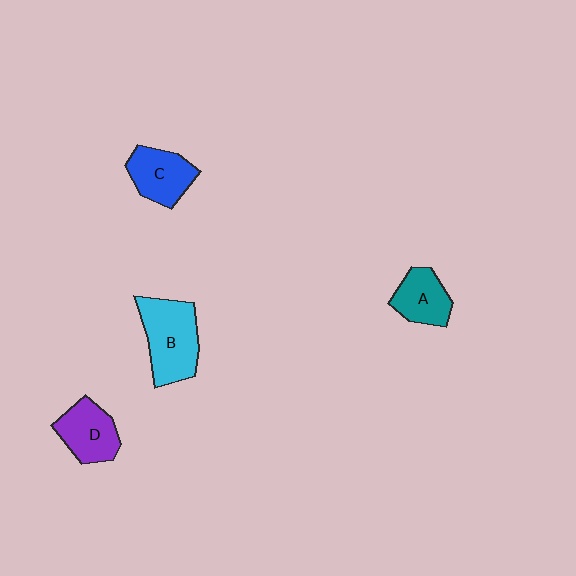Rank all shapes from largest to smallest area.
From largest to smallest: B (cyan), D (purple), C (blue), A (teal).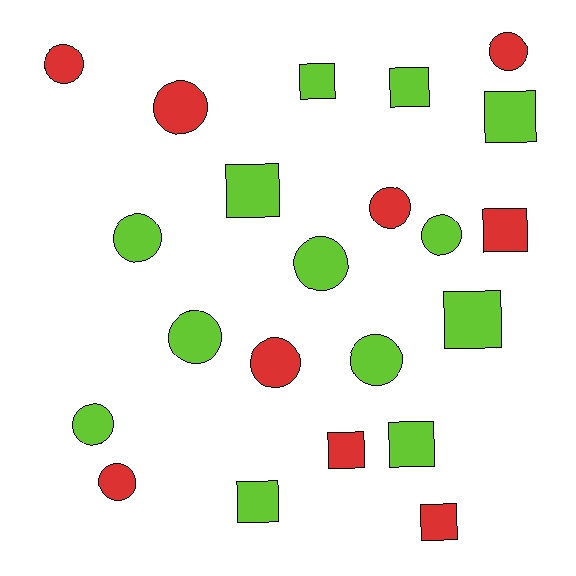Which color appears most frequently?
Lime, with 13 objects.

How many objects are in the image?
There are 22 objects.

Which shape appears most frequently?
Circle, with 12 objects.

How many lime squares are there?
There are 7 lime squares.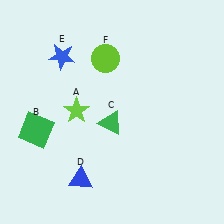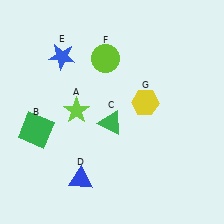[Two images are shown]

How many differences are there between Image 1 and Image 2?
There is 1 difference between the two images.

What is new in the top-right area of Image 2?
A yellow hexagon (G) was added in the top-right area of Image 2.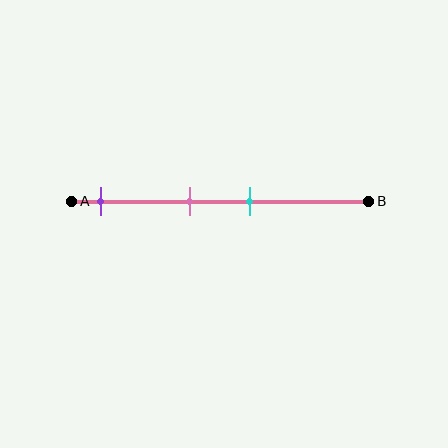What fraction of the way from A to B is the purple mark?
The purple mark is approximately 10% (0.1) of the way from A to B.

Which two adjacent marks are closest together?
The pink and cyan marks are the closest adjacent pair.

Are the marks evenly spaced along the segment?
No, the marks are not evenly spaced.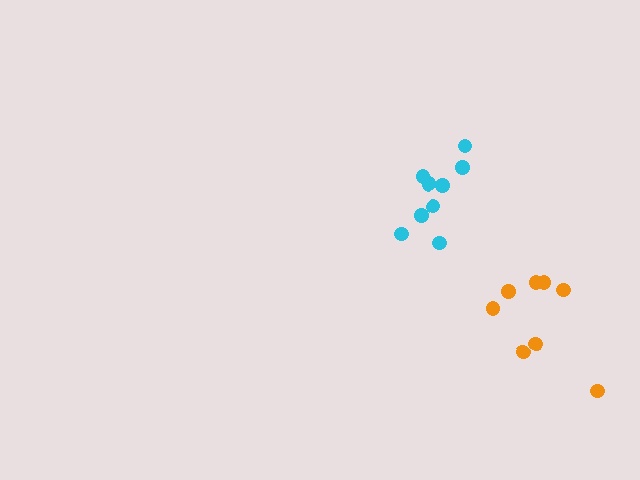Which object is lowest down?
The orange cluster is bottommost.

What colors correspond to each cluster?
The clusters are colored: orange, cyan.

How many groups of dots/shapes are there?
There are 2 groups.